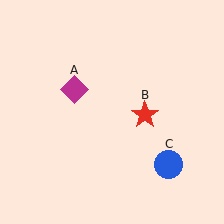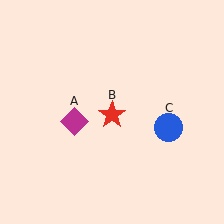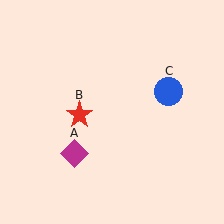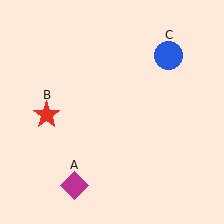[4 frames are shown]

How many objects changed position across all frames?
3 objects changed position: magenta diamond (object A), red star (object B), blue circle (object C).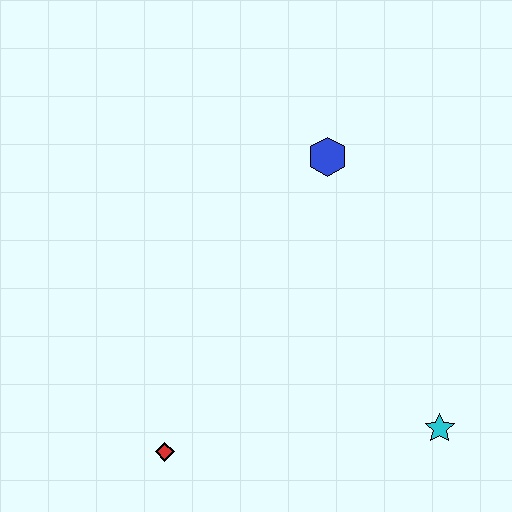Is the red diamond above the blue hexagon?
No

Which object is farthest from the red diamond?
The blue hexagon is farthest from the red diamond.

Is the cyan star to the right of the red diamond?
Yes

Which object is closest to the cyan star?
The red diamond is closest to the cyan star.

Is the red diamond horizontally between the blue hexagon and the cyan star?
No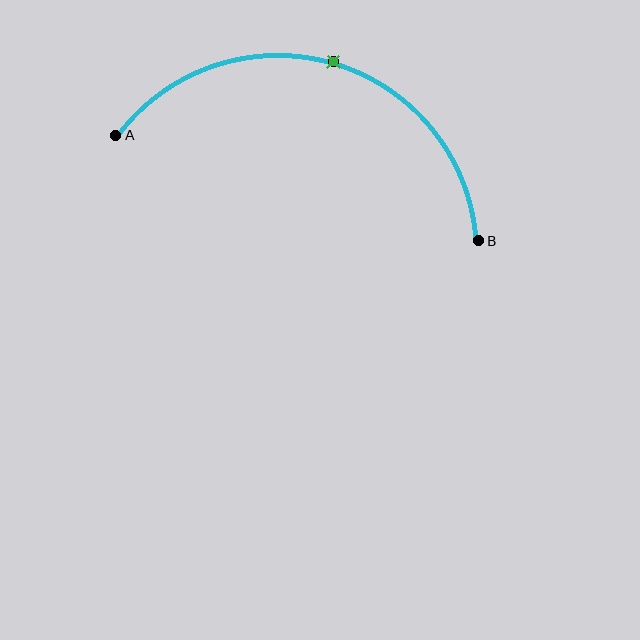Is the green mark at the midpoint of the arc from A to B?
Yes. The green mark lies on the arc at equal arc-length from both A and B — it is the arc midpoint.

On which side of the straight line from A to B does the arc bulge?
The arc bulges above the straight line connecting A and B.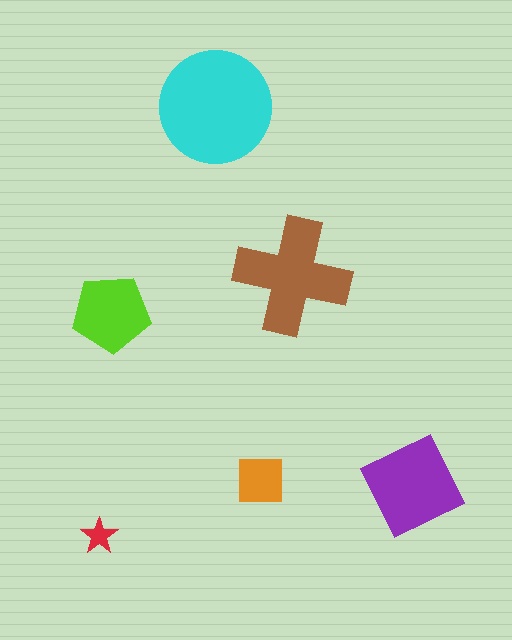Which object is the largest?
The cyan circle.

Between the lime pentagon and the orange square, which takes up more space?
The lime pentagon.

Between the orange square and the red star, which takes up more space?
The orange square.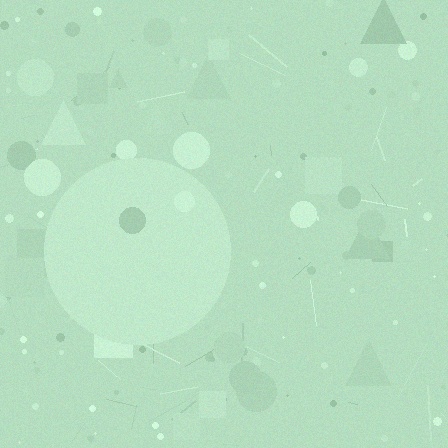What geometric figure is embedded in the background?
A circle is embedded in the background.